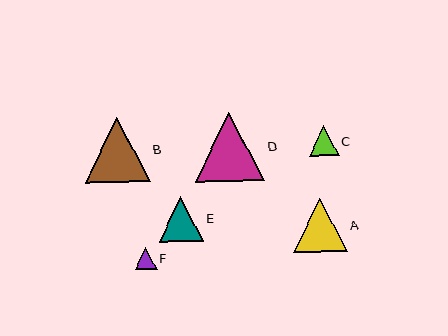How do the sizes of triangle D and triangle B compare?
Triangle D and triangle B are approximately the same size.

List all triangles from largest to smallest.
From largest to smallest: D, B, A, E, C, F.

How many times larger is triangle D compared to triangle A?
Triangle D is approximately 1.3 times the size of triangle A.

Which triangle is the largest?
Triangle D is the largest with a size of approximately 69 pixels.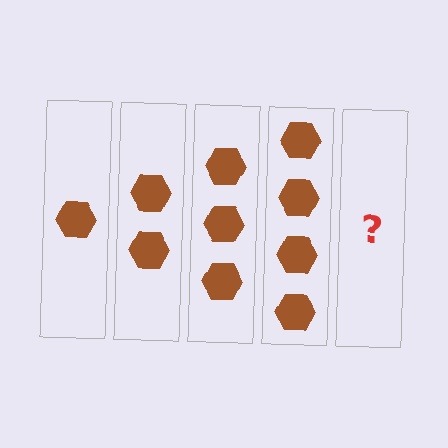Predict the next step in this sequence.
The next step is 5 hexagons.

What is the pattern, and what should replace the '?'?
The pattern is that each step adds one more hexagon. The '?' should be 5 hexagons.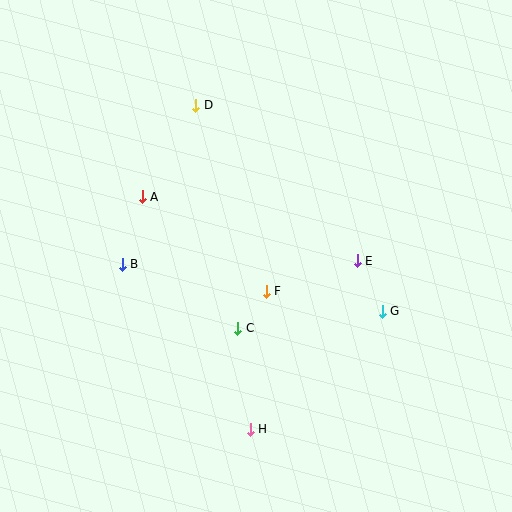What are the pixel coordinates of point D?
Point D is at (196, 105).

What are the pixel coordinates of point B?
Point B is at (122, 264).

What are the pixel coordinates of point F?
Point F is at (266, 291).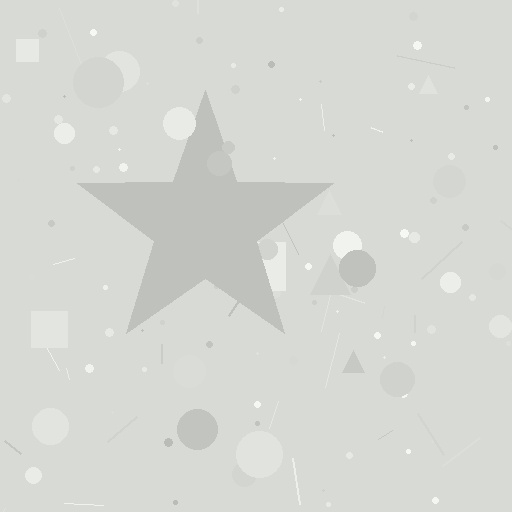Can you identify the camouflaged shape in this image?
The camouflaged shape is a star.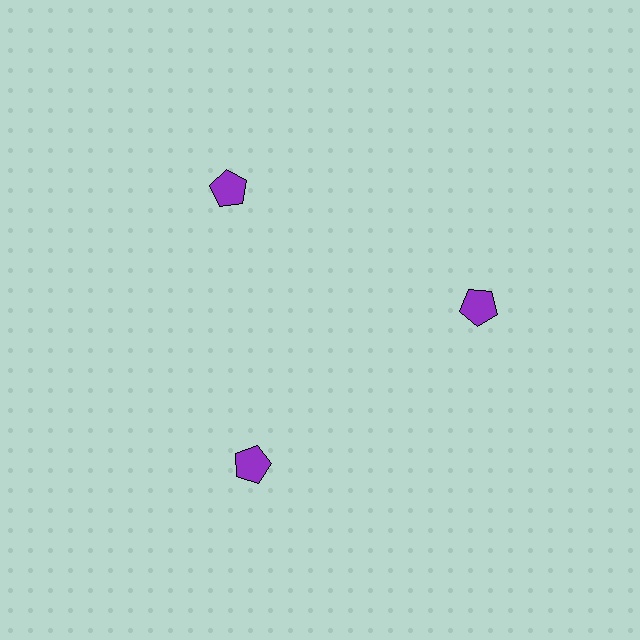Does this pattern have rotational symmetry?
Yes, this pattern has 3-fold rotational symmetry. It looks the same after rotating 120 degrees around the center.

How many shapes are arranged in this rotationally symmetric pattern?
There are 3 shapes, arranged in 3 groups of 1.